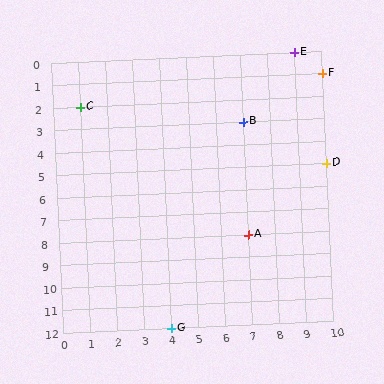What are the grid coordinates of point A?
Point A is at grid coordinates (7, 8).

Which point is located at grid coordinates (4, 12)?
Point G is at (4, 12).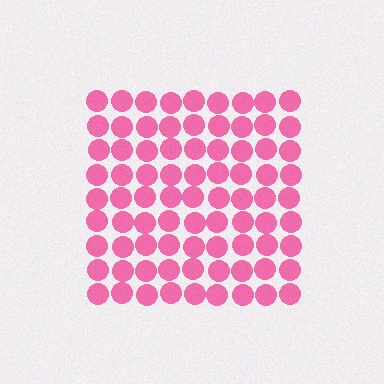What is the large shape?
The large shape is a square.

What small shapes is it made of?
It is made of small circles.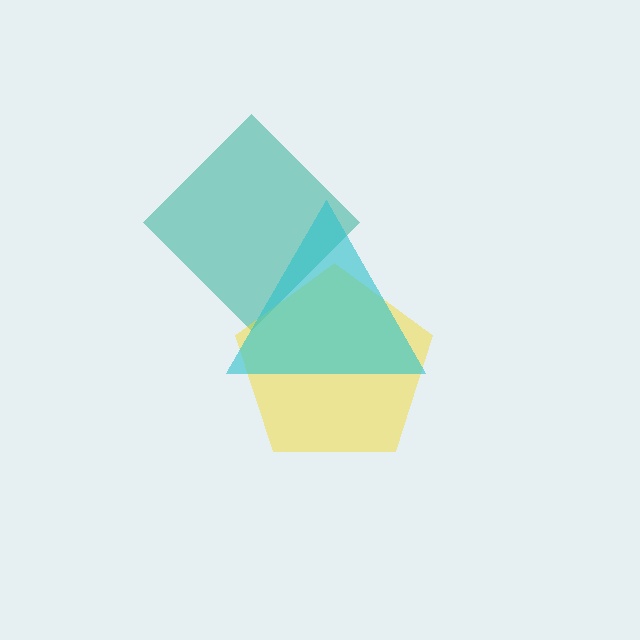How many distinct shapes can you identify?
There are 3 distinct shapes: a teal diamond, a yellow pentagon, a cyan triangle.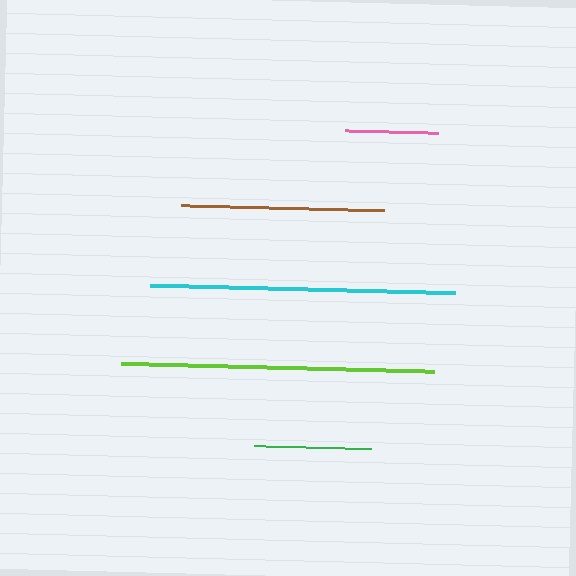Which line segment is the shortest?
The pink line is the shortest at approximately 93 pixels.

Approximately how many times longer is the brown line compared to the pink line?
The brown line is approximately 2.2 times the length of the pink line.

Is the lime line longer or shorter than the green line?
The lime line is longer than the green line.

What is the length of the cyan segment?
The cyan segment is approximately 306 pixels long.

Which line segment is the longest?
The lime line is the longest at approximately 313 pixels.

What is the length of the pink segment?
The pink segment is approximately 93 pixels long.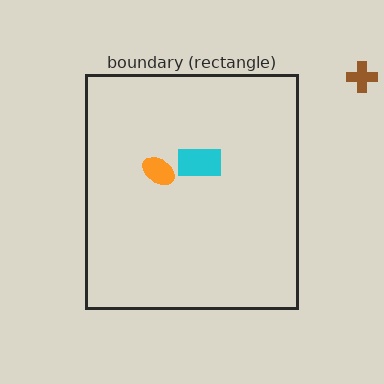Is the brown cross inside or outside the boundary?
Outside.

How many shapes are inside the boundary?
2 inside, 1 outside.